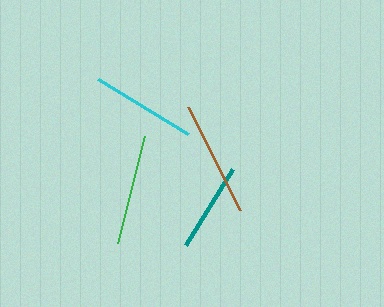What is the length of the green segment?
The green segment is approximately 110 pixels long.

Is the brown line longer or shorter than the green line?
The brown line is longer than the green line.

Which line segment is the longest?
The brown line is the longest at approximately 115 pixels.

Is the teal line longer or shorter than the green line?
The green line is longer than the teal line.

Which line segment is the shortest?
The teal line is the shortest at approximately 90 pixels.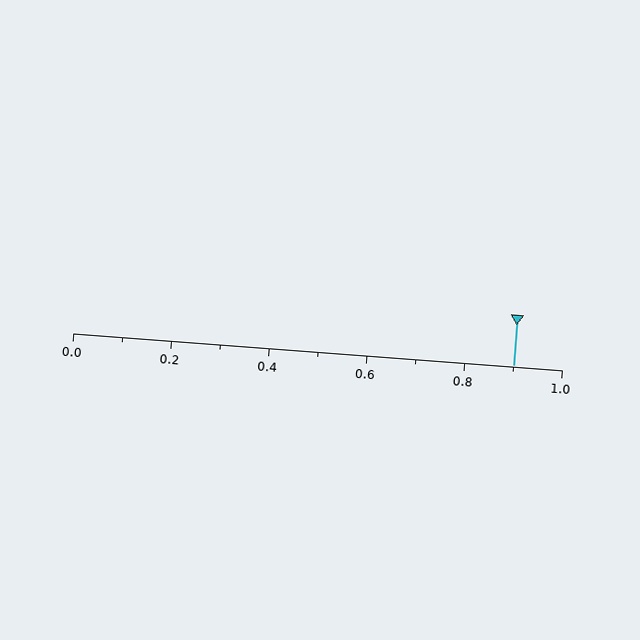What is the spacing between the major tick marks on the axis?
The major ticks are spaced 0.2 apart.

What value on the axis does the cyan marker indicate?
The marker indicates approximately 0.9.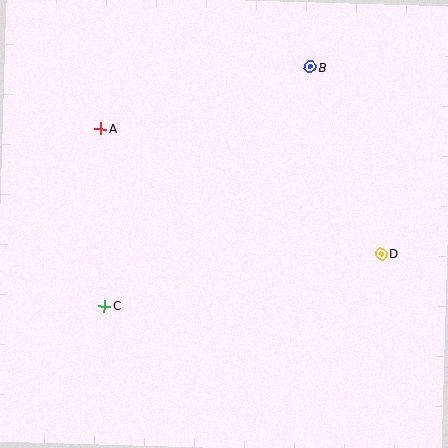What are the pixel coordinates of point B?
Point B is at (310, 67).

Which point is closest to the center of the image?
Point C at (104, 306) is closest to the center.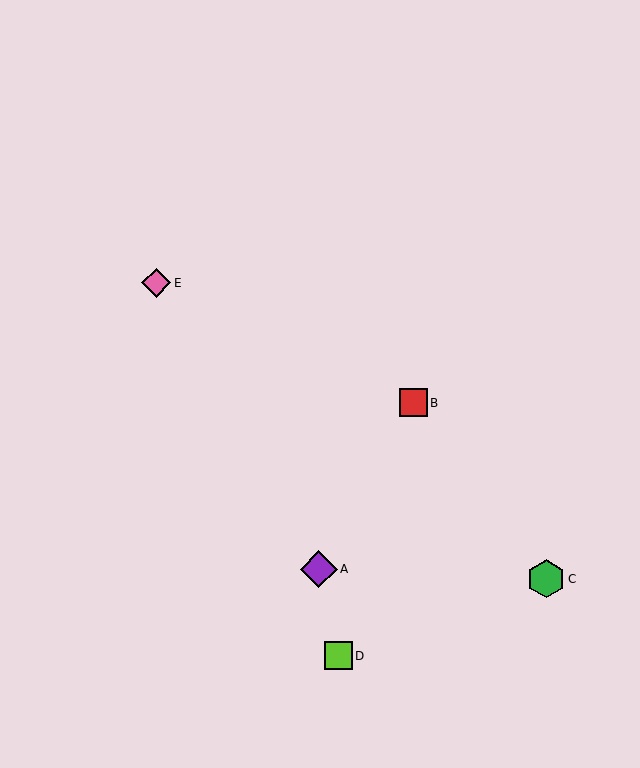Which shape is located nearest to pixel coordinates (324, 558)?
The purple diamond (labeled A) at (319, 569) is nearest to that location.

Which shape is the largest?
The green hexagon (labeled C) is the largest.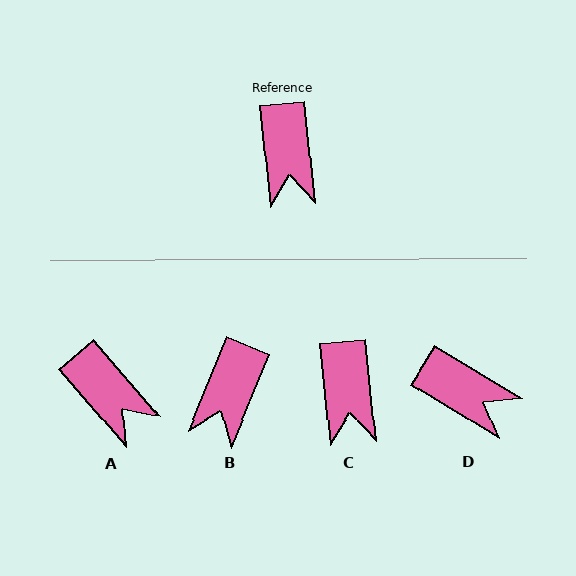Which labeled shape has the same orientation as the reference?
C.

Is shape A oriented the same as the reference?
No, it is off by about 35 degrees.